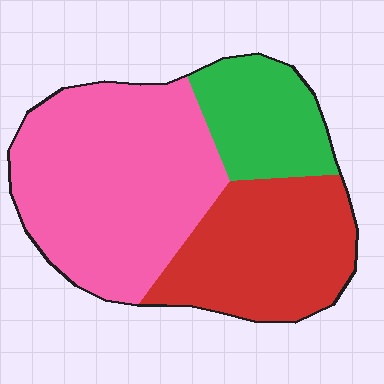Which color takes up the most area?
Pink, at roughly 50%.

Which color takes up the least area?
Green, at roughly 20%.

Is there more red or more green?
Red.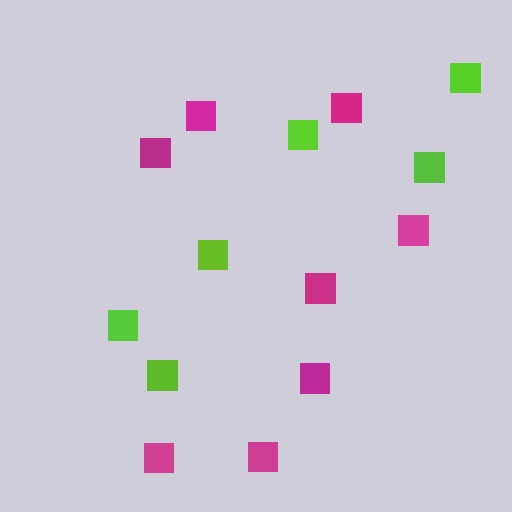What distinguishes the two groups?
There are 2 groups: one group of lime squares (6) and one group of magenta squares (8).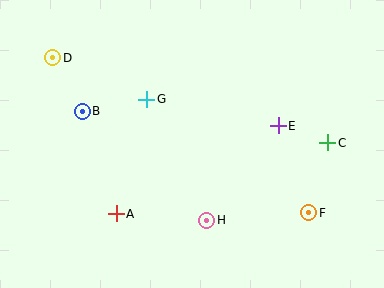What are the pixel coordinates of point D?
Point D is at (53, 58).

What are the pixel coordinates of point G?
Point G is at (147, 99).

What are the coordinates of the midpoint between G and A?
The midpoint between G and A is at (132, 156).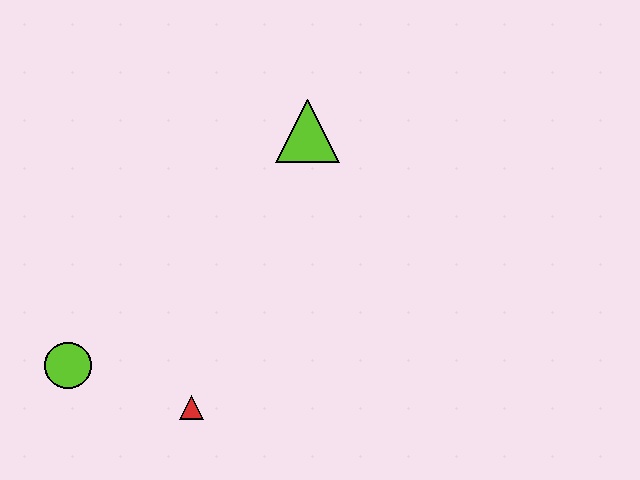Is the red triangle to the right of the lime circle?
Yes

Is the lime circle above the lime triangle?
No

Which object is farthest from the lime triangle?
The lime circle is farthest from the lime triangle.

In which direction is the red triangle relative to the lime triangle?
The red triangle is below the lime triangle.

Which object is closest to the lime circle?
The red triangle is closest to the lime circle.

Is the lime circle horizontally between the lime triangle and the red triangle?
No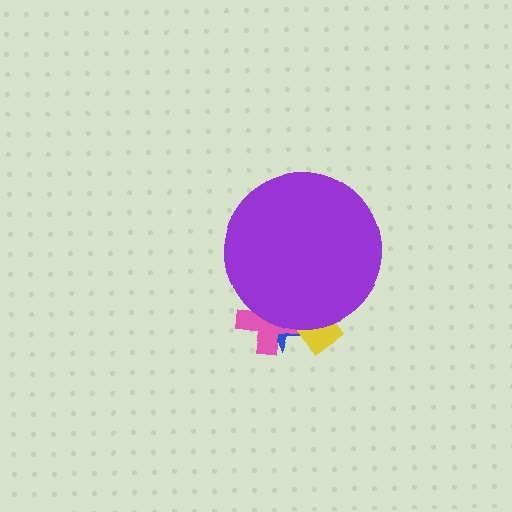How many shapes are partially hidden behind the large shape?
3 shapes are partially hidden.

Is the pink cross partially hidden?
Yes, the pink cross is partially hidden behind the purple circle.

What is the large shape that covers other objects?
A purple circle.